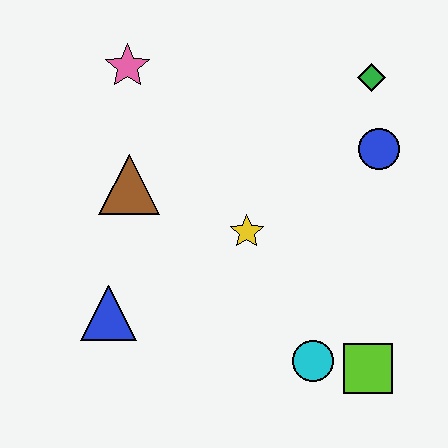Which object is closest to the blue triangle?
The brown triangle is closest to the blue triangle.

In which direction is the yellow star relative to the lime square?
The yellow star is above the lime square.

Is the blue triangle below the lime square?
No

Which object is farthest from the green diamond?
The blue triangle is farthest from the green diamond.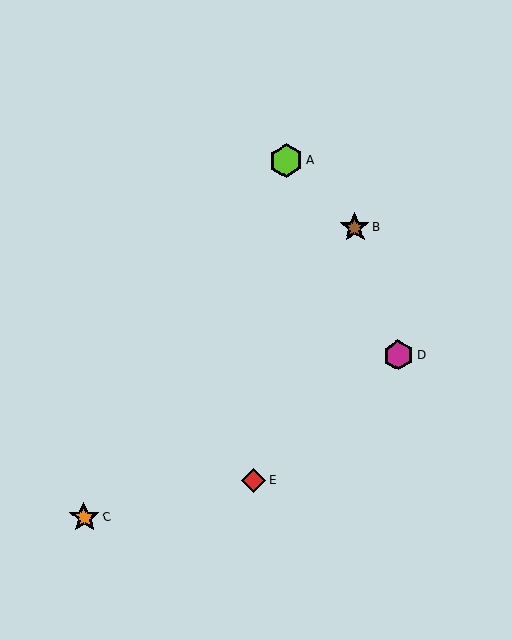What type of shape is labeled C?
Shape C is an orange star.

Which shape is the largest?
The lime hexagon (labeled A) is the largest.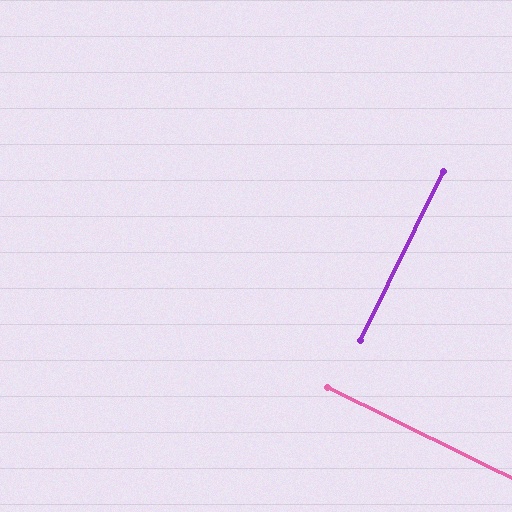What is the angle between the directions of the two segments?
Approximately 90 degrees.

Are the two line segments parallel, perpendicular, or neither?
Perpendicular — they meet at approximately 90°.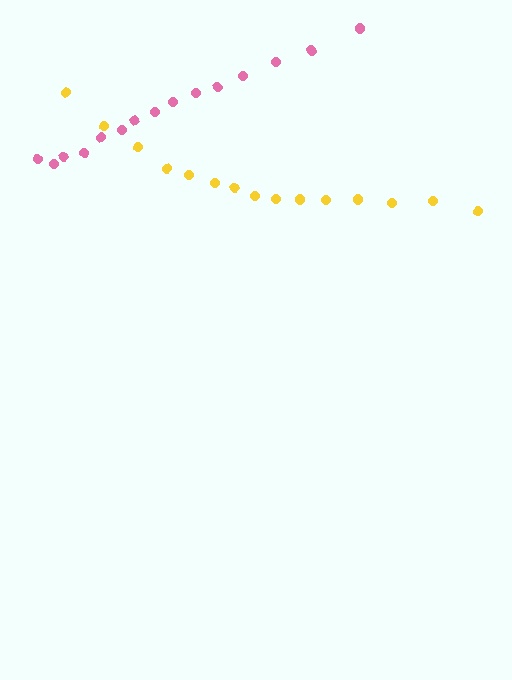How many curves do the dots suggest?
There are 2 distinct paths.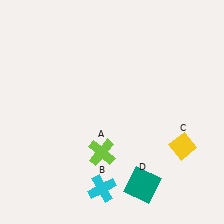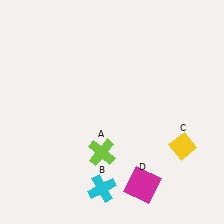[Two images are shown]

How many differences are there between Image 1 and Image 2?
There is 1 difference between the two images.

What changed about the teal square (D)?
In Image 1, D is teal. In Image 2, it changed to magenta.